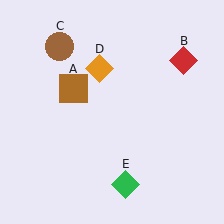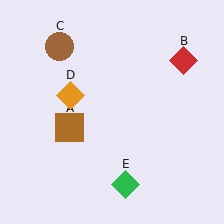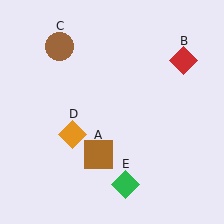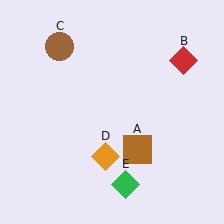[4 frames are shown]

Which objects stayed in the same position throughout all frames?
Red diamond (object B) and brown circle (object C) and green diamond (object E) remained stationary.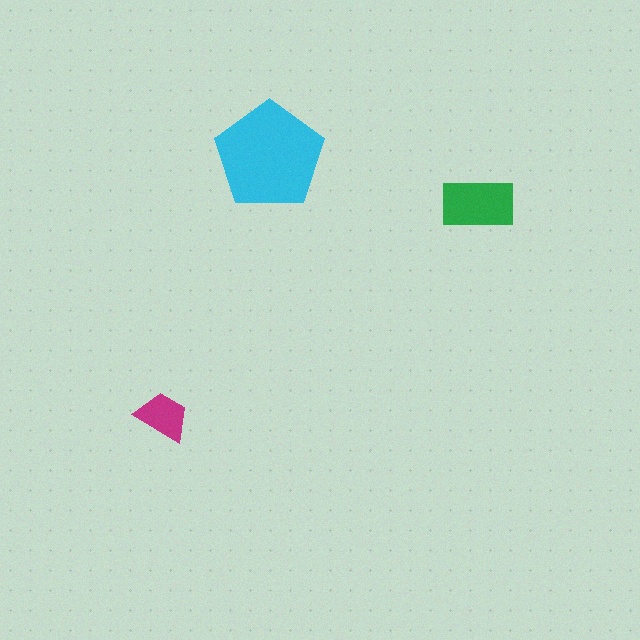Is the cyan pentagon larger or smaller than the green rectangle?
Larger.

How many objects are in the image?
There are 3 objects in the image.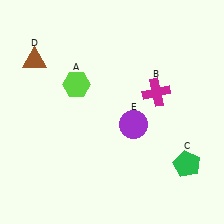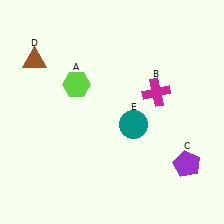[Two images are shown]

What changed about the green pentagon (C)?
In Image 1, C is green. In Image 2, it changed to purple.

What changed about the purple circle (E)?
In Image 1, E is purple. In Image 2, it changed to teal.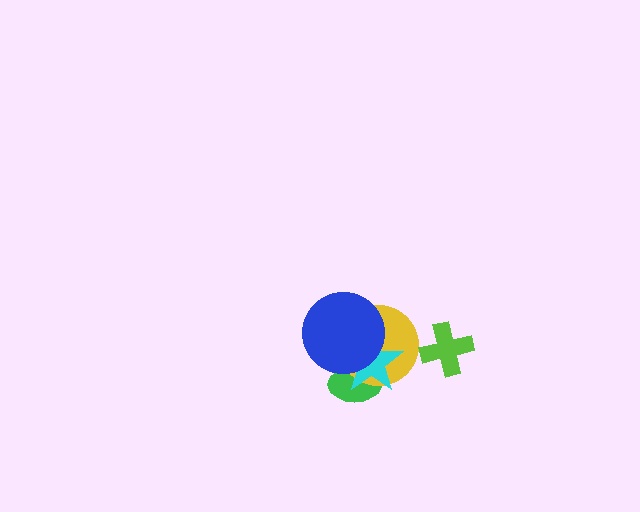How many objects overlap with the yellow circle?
3 objects overlap with the yellow circle.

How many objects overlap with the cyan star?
3 objects overlap with the cyan star.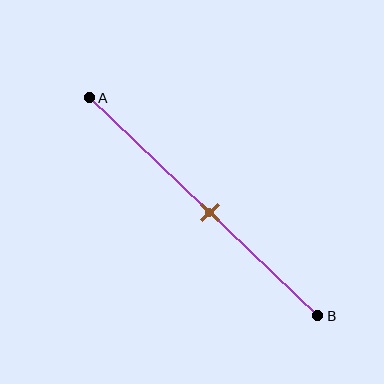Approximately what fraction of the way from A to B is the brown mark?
The brown mark is approximately 55% of the way from A to B.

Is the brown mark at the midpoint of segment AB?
Yes, the mark is approximately at the midpoint.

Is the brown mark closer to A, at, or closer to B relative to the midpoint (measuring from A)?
The brown mark is approximately at the midpoint of segment AB.